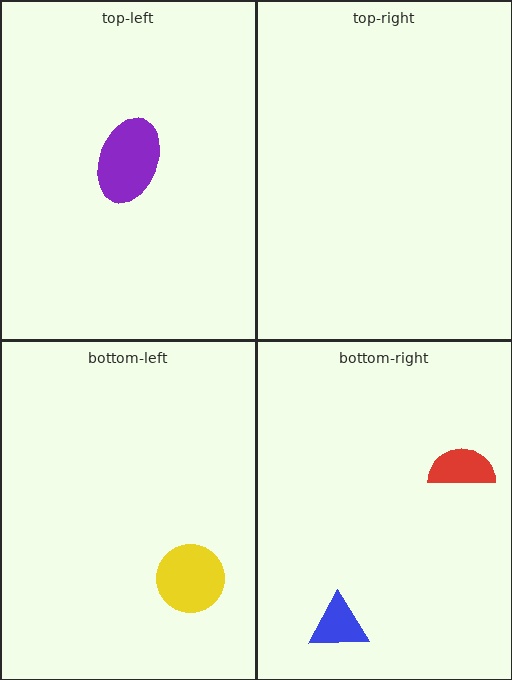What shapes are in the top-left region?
The purple ellipse.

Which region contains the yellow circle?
The bottom-left region.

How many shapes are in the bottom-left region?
1.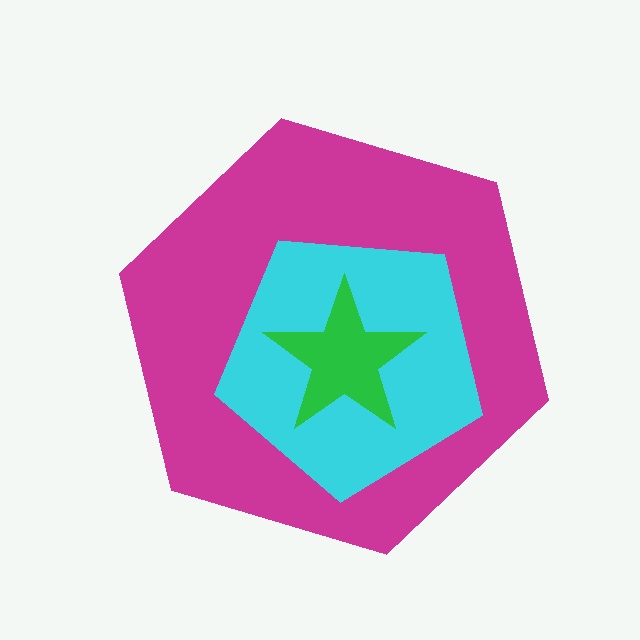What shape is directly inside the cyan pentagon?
The green star.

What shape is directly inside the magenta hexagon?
The cyan pentagon.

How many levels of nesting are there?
3.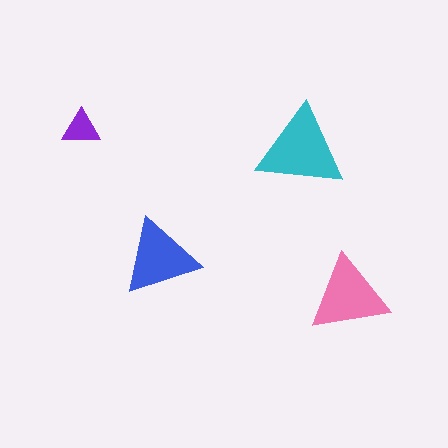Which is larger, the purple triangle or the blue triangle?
The blue one.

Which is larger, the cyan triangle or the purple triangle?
The cyan one.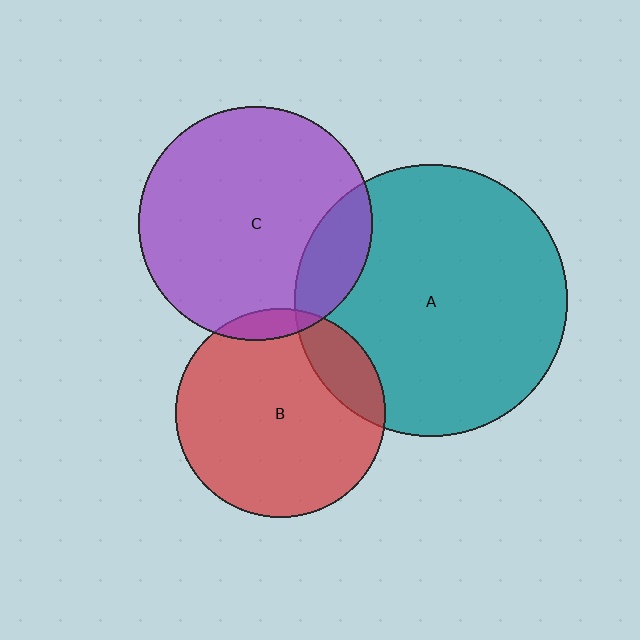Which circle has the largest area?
Circle A (teal).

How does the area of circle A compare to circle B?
Approximately 1.7 times.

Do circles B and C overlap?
Yes.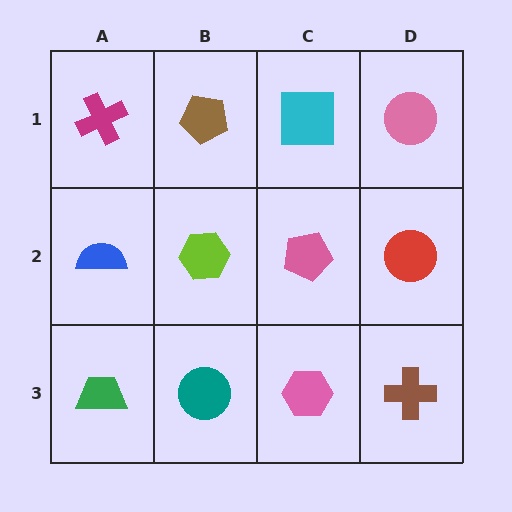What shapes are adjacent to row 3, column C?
A pink pentagon (row 2, column C), a teal circle (row 3, column B), a brown cross (row 3, column D).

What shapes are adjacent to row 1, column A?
A blue semicircle (row 2, column A), a brown pentagon (row 1, column B).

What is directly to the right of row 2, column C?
A red circle.